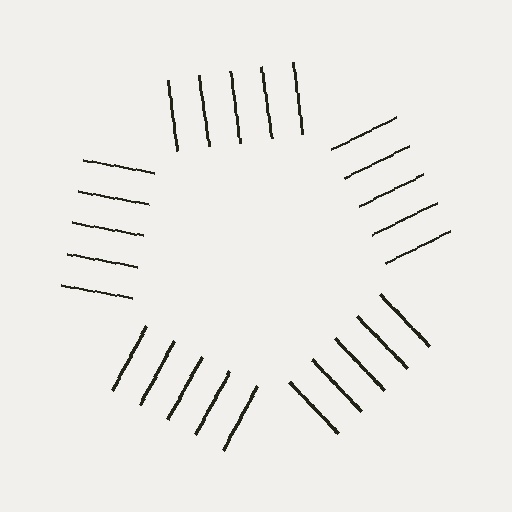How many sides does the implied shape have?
5 sides — the line-ends trace a pentagon.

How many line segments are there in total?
25 — 5 along each of the 5 edges.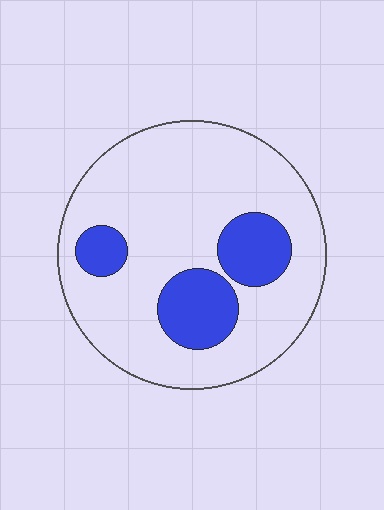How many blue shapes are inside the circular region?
3.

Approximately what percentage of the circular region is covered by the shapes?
Approximately 20%.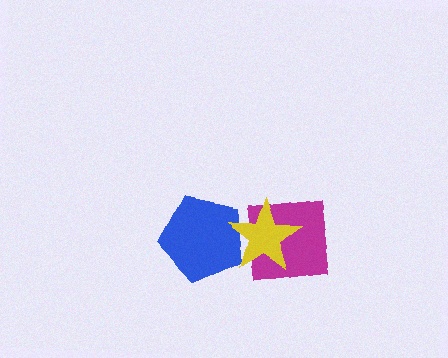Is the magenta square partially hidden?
Yes, it is partially covered by another shape.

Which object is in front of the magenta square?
The yellow star is in front of the magenta square.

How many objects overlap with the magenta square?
1 object overlaps with the magenta square.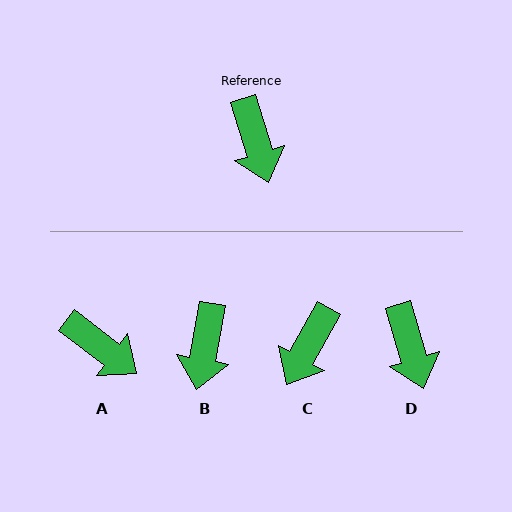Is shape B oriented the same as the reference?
No, it is off by about 27 degrees.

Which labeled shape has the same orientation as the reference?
D.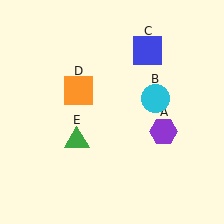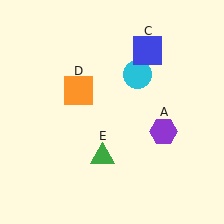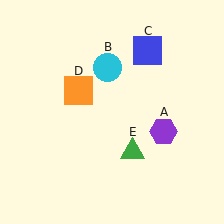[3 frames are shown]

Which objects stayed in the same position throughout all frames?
Purple hexagon (object A) and blue square (object C) and orange square (object D) remained stationary.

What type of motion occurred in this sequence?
The cyan circle (object B), green triangle (object E) rotated counterclockwise around the center of the scene.